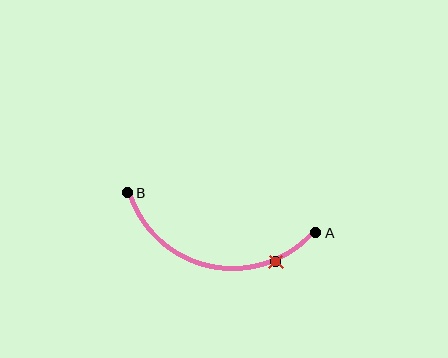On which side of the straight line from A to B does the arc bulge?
The arc bulges below the straight line connecting A and B.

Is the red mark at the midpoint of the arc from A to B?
No. The red mark lies on the arc but is closer to endpoint A. The arc midpoint would be at the point on the curve equidistant along the arc from both A and B.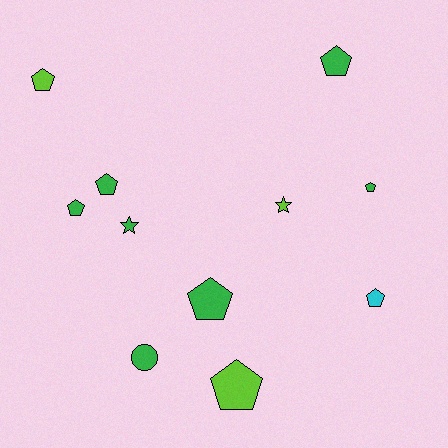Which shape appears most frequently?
Pentagon, with 8 objects.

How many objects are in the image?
There are 11 objects.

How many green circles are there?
There is 1 green circle.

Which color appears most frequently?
Green, with 7 objects.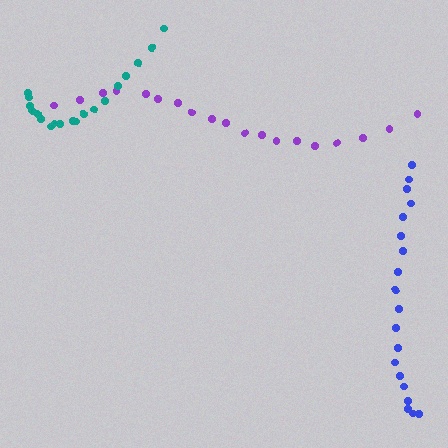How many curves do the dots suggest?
There are 3 distinct paths.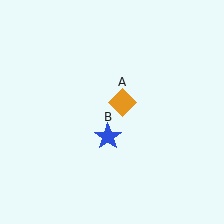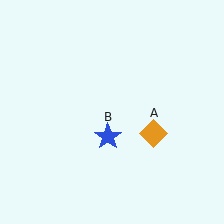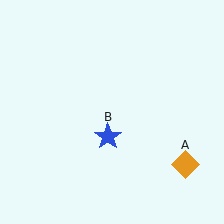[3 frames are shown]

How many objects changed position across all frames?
1 object changed position: orange diamond (object A).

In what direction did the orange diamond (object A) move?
The orange diamond (object A) moved down and to the right.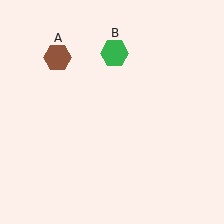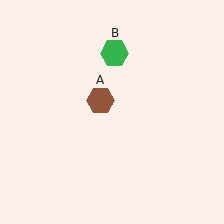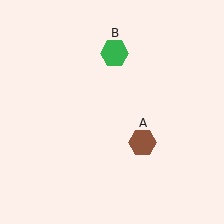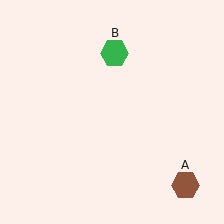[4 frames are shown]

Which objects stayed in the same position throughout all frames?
Green hexagon (object B) remained stationary.